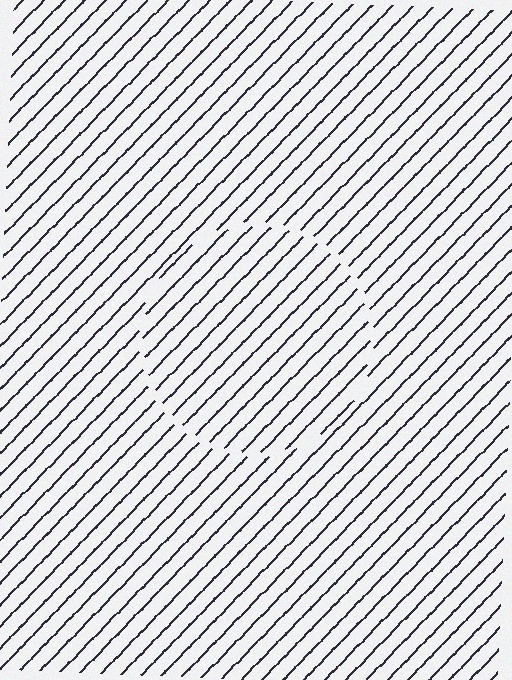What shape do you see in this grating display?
An illusory circle. The interior of the shape contains the same grating, shifted by half a period — the contour is defined by the phase discontinuity where line-ends from the inner and outer gratings abut.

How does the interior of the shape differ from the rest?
The interior of the shape contains the same grating, shifted by half a period — the contour is defined by the phase discontinuity where line-ends from the inner and outer gratings abut.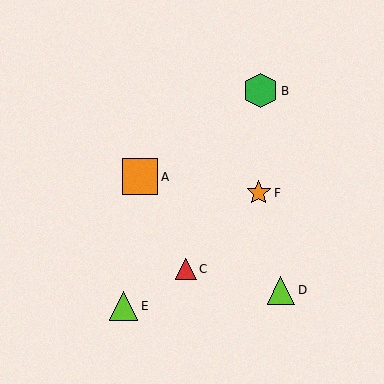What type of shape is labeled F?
Shape F is an orange star.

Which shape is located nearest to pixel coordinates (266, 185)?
The orange star (labeled F) at (259, 193) is nearest to that location.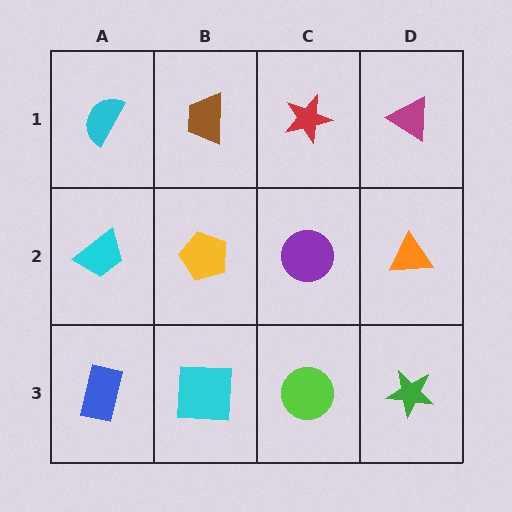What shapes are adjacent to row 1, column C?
A purple circle (row 2, column C), a brown trapezoid (row 1, column B), a magenta triangle (row 1, column D).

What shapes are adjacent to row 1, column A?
A cyan trapezoid (row 2, column A), a brown trapezoid (row 1, column B).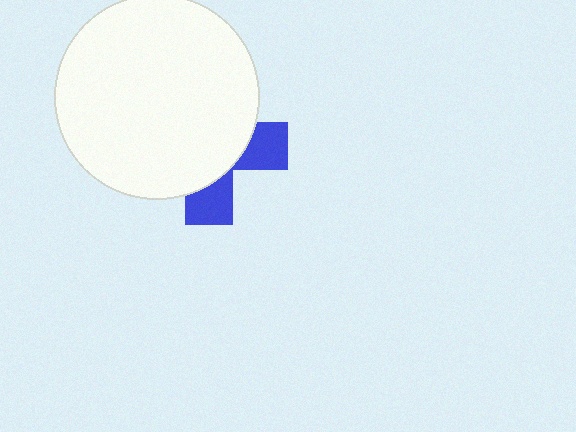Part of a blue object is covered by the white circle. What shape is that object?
It is a cross.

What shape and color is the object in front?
The object in front is a white circle.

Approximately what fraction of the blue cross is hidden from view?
Roughly 69% of the blue cross is hidden behind the white circle.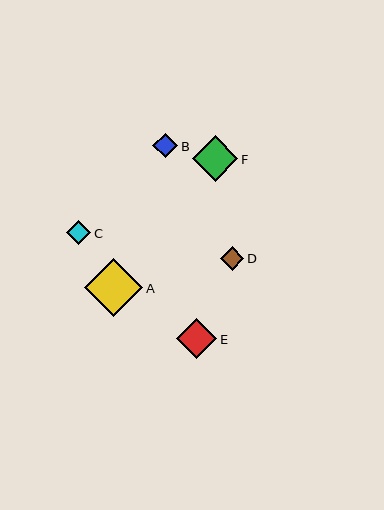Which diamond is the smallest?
Diamond D is the smallest with a size of approximately 24 pixels.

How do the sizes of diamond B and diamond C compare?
Diamond B and diamond C are approximately the same size.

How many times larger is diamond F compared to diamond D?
Diamond F is approximately 1.9 times the size of diamond D.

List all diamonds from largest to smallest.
From largest to smallest: A, F, E, B, C, D.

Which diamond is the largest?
Diamond A is the largest with a size of approximately 58 pixels.